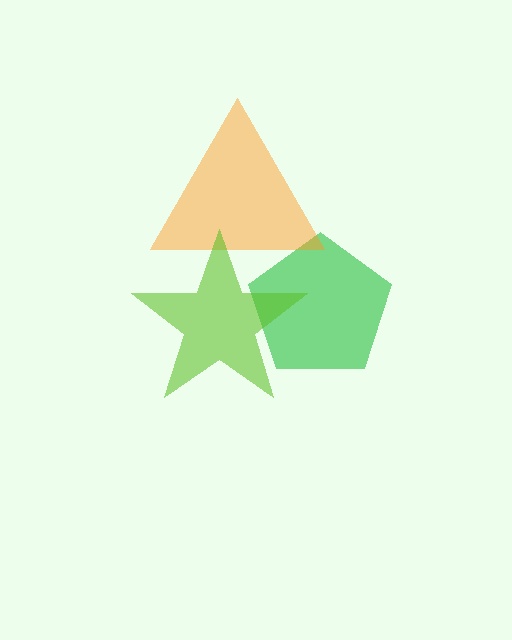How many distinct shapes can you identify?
There are 3 distinct shapes: a green pentagon, an orange triangle, a lime star.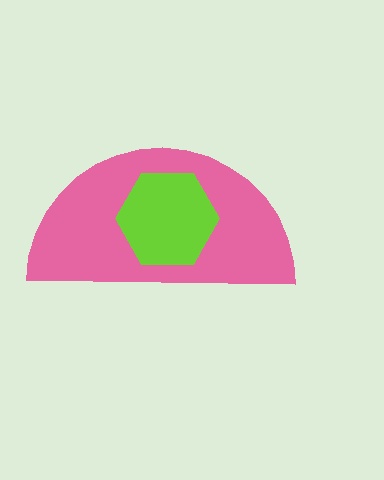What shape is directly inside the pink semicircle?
The lime hexagon.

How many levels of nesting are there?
2.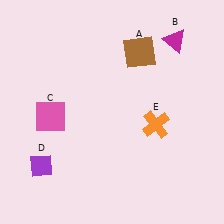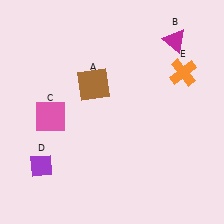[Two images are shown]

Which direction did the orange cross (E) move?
The orange cross (E) moved up.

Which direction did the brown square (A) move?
The brown square (A) moved left.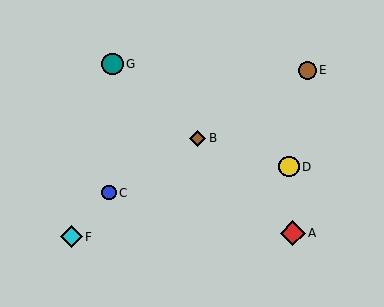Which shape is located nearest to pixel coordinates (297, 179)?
The yellow circle (labeled D) at (289, 167) is nearest to that location.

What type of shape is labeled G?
Shape G is a teal circle.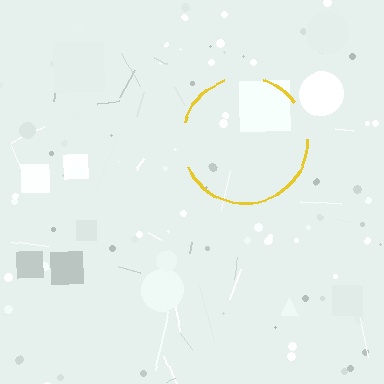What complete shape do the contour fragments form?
The contour fragments form a circle.